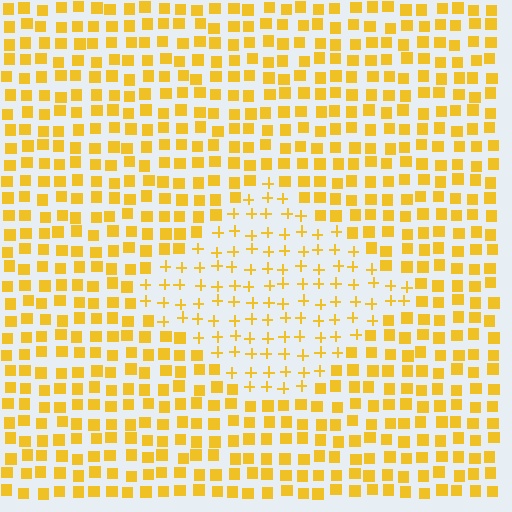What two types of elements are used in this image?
The image uses plus signs inside the diamond region and squares outside it.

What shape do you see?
I see a diamond.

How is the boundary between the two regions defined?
The boundary is defined by a change in element shape: plus signs inside vs. squares outside. All elements share the same color and spacing.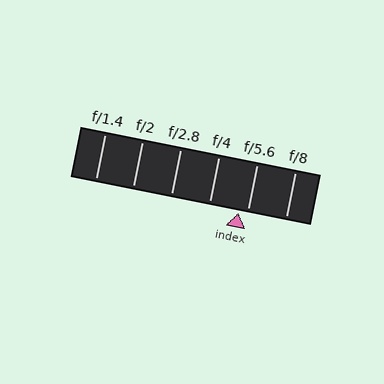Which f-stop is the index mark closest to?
The index mark is closest to f/5.6.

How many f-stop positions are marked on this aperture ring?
There are 6 f-stop positions marked.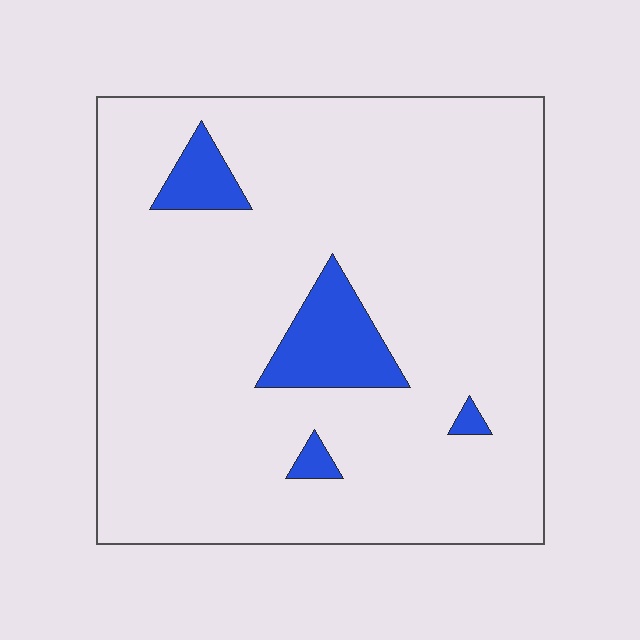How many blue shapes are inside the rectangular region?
4.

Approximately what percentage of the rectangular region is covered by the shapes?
Approximately 10%.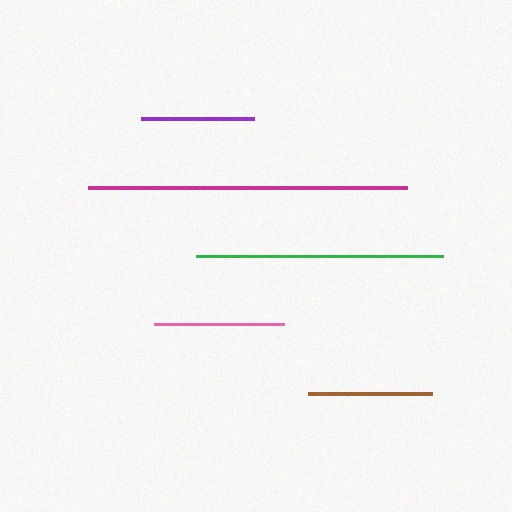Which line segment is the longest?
The magenta line is the longest at approximately 319 pixels.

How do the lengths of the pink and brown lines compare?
The pink and brown lines are approximately the same length.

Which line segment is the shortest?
The purple line is the shortest at approximately 113 pixels.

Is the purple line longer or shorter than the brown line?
The brown line is longer than the purple line.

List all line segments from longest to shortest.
From longest to shortest: magenta, green, pink, brown, purple.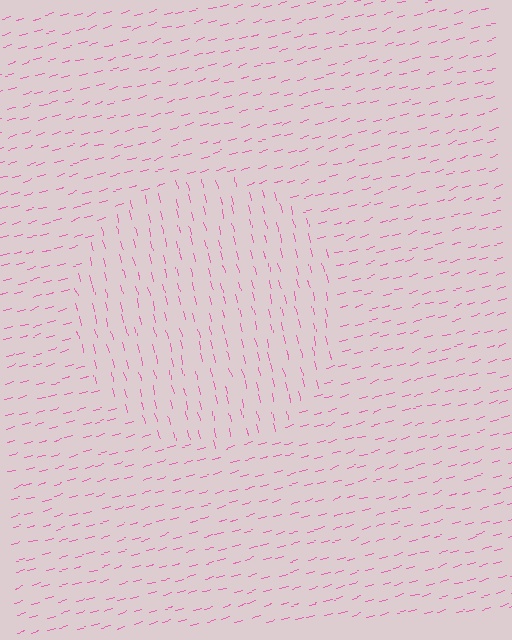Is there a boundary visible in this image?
Yes, there is a texture boundary formed by a change in line orientation.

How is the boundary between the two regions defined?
The boundary is defined purely by a change in line orientation (approximately 88 degrees difference). All lines are the same color and thickness.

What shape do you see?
I see a circle.